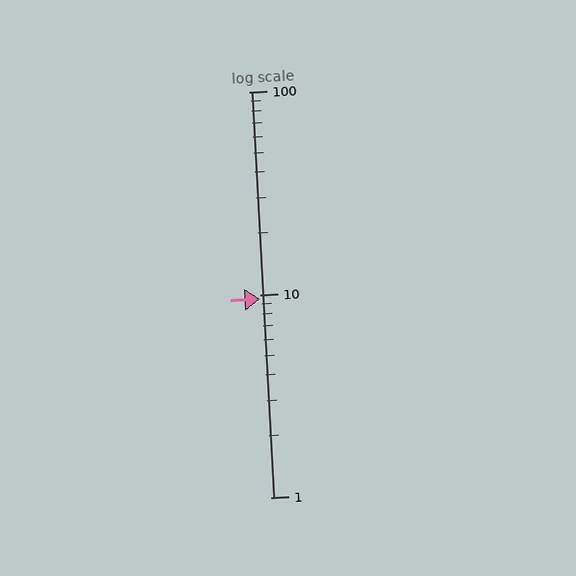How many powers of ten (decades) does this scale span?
The scale spans 2 decades, from 1 to 100.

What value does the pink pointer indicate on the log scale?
The pointer indicates approximately 9.5.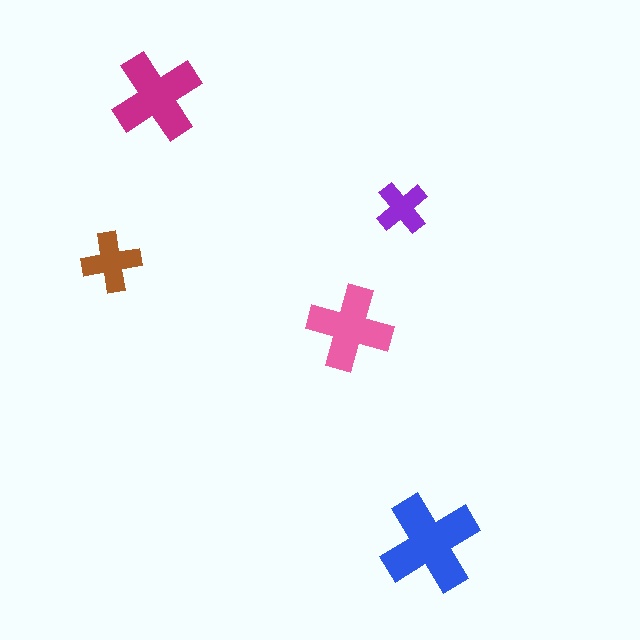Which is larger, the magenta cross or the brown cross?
The magenta one.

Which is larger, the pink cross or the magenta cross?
The magenta one.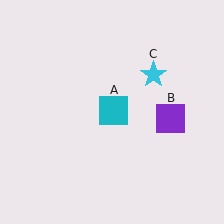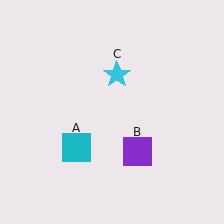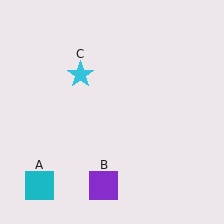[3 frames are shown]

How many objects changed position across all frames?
3 objects changed position: cyan square (object A), purple square (object B), cyan star (object C).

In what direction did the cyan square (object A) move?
The cyan square (object A) moved down and to the left.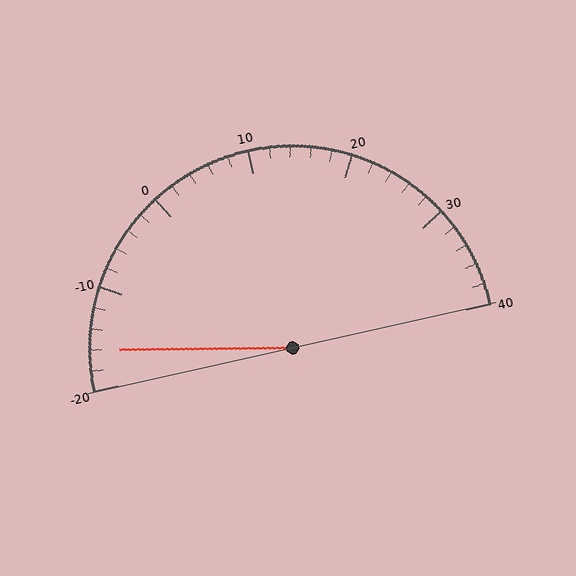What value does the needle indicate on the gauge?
The needle indicates approximately -16.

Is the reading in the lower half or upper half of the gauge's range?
The reading is in the lower half of the range (-20 to 40).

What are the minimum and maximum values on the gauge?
The gauge ranges from -20 to 40.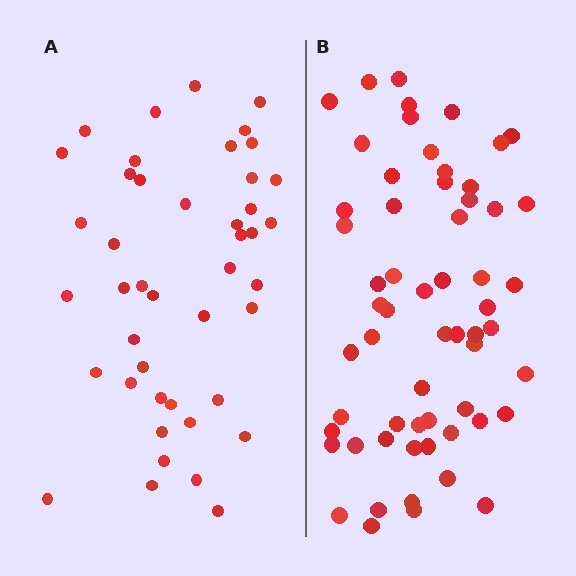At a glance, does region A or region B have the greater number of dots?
Region B (the right region) has more dots.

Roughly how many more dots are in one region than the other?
Region B has approximately 15 more dots than region A.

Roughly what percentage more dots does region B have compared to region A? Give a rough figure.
About 35% more.